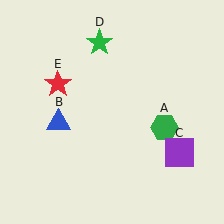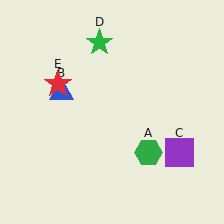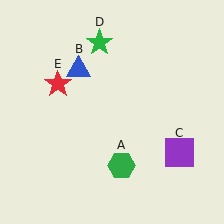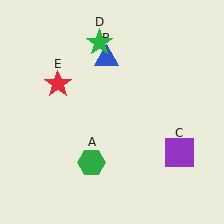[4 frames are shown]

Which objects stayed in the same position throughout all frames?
Purple square (object C) and green star (object D) and red star (object E) remained stationary.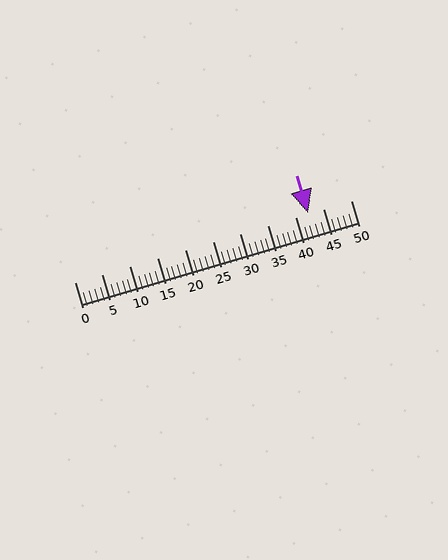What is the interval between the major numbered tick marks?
The major tick marks are spaced 5 units apart.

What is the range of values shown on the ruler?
The ruler shows values from 0 to 50.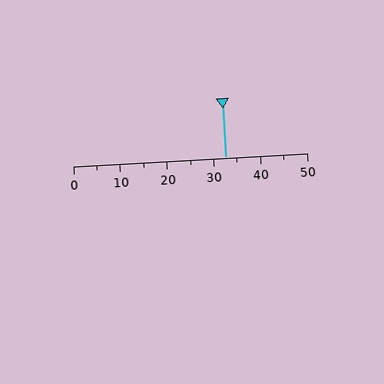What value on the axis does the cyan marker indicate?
The marker indicates approximately 32.5.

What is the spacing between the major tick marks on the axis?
The major ticks are spaced 10 apart.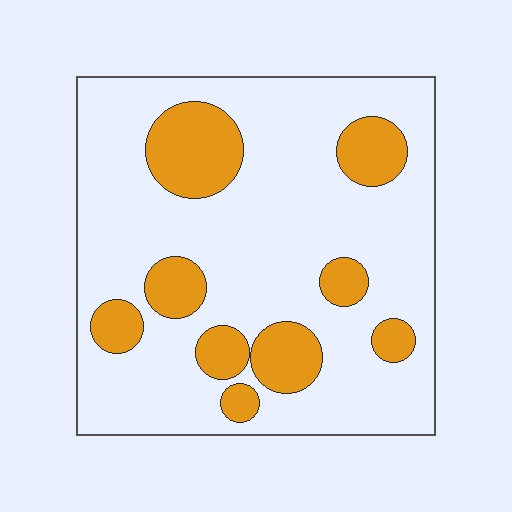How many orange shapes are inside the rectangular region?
9.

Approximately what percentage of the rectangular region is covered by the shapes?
Approximately 20%.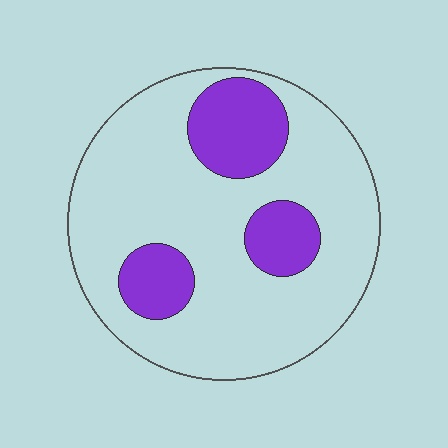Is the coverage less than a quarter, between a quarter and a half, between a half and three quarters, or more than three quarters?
Less than a quarter.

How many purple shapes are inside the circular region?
3.